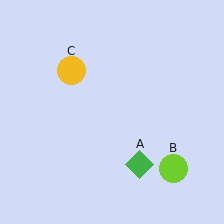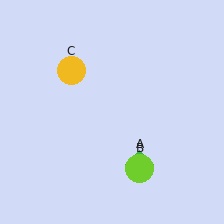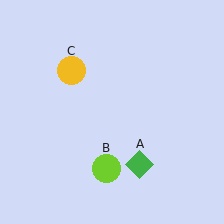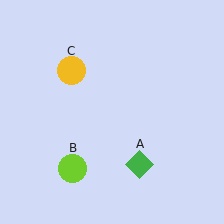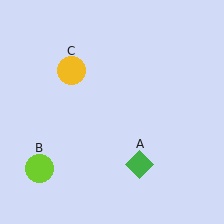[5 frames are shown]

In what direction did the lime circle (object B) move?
The lime circle (object B) moved left.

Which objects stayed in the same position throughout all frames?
Green diamond (object A) and yellow circle (object C) remained stationary.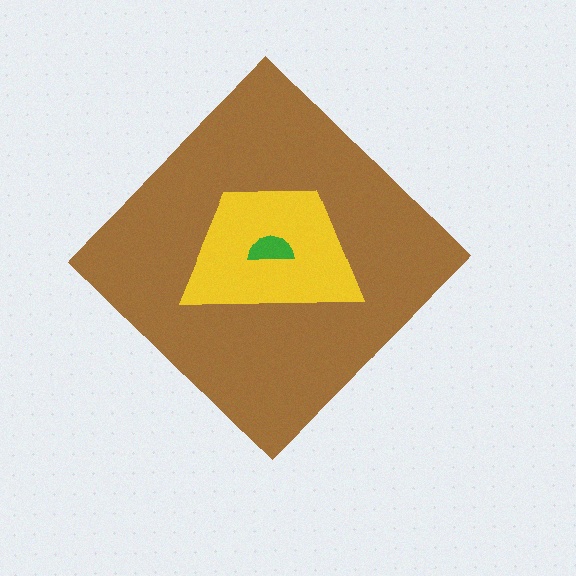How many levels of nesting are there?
3.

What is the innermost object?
The green semicircle.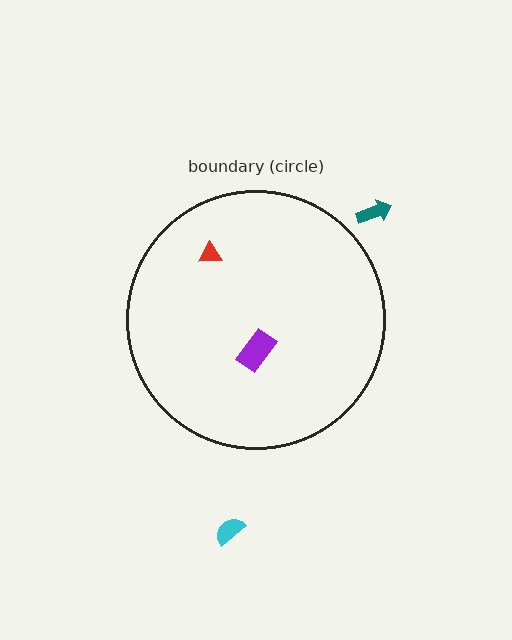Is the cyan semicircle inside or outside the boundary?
Outside.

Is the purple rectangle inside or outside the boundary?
Inside.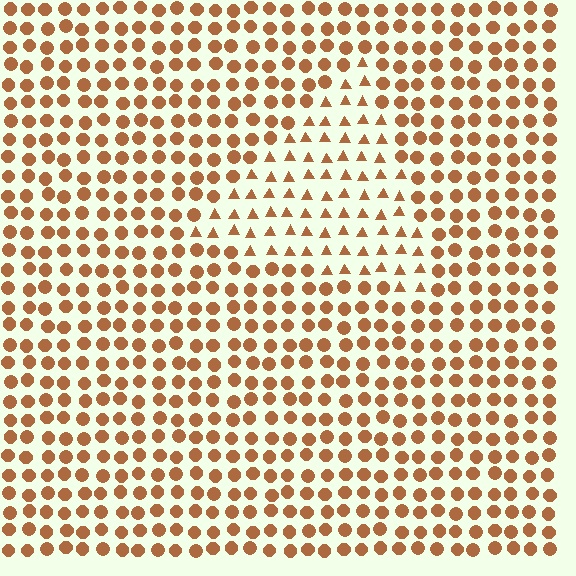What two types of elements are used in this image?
The image uses triangles inside the triangle region and circles outside it.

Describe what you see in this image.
The image is filled with small brown elements arranged in a uniform grid. A triangle-shaped region contains triangles, while the surrounding area contains circles. The boundary is defined purely by the change in element shape.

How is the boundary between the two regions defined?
The boundary is defined by a change in element shape: triangles inside vs. circles outside. All elements share the same color and spacing.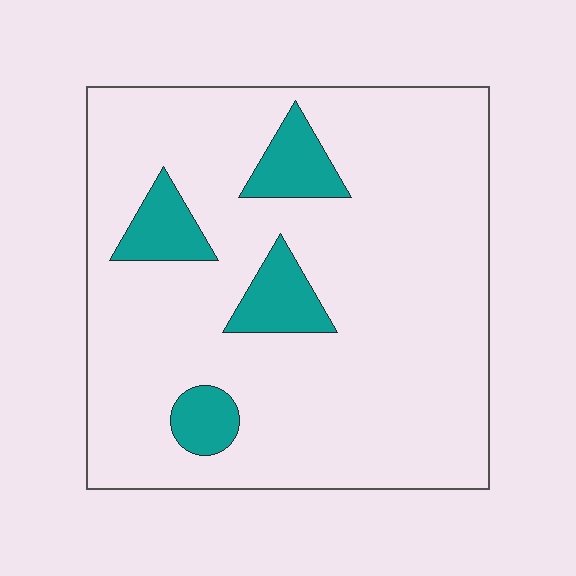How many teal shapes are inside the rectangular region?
4.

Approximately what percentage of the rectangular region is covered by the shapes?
Approximately 15%.